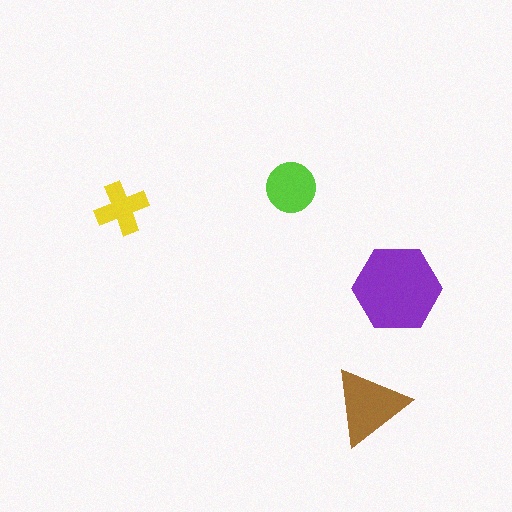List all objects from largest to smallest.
The purple hexagon, the brown triangle, the lime circle, the yellow cross.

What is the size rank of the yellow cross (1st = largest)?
4th.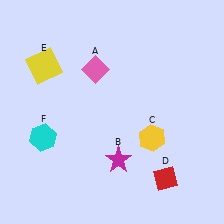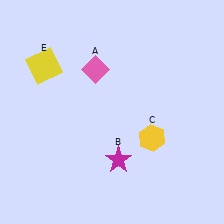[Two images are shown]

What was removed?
The red diamond (D), the cyan hexagon (F) were removed in Image 2.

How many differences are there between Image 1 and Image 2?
There are 2 differences between the two images.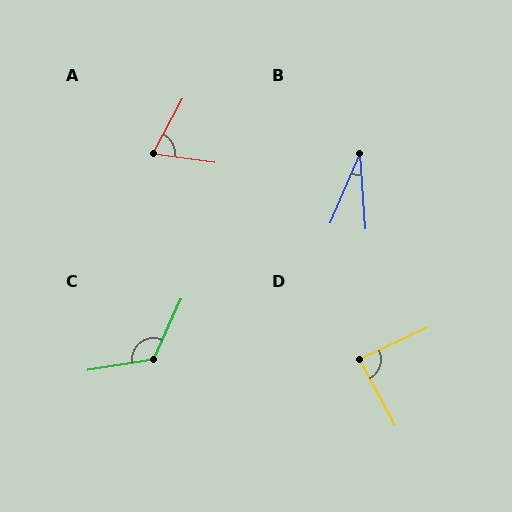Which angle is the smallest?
B, at approximately 27 degrees.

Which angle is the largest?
C, at approximately 124 degrees.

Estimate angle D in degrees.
Approximately 86 degrees.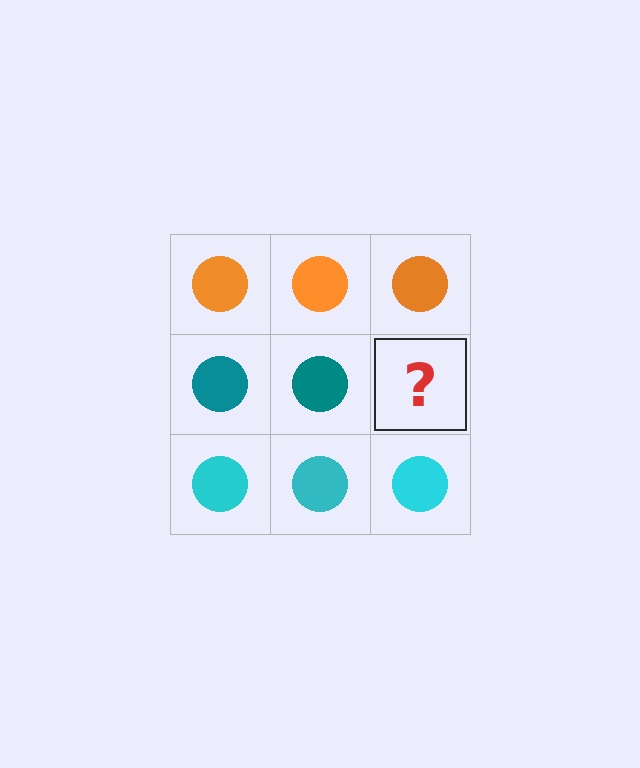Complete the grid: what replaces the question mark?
The question mark should be replaced with a teal circle.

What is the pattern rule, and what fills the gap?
The rule is that each row has a consistent color. The gap should be filled with a teal circle.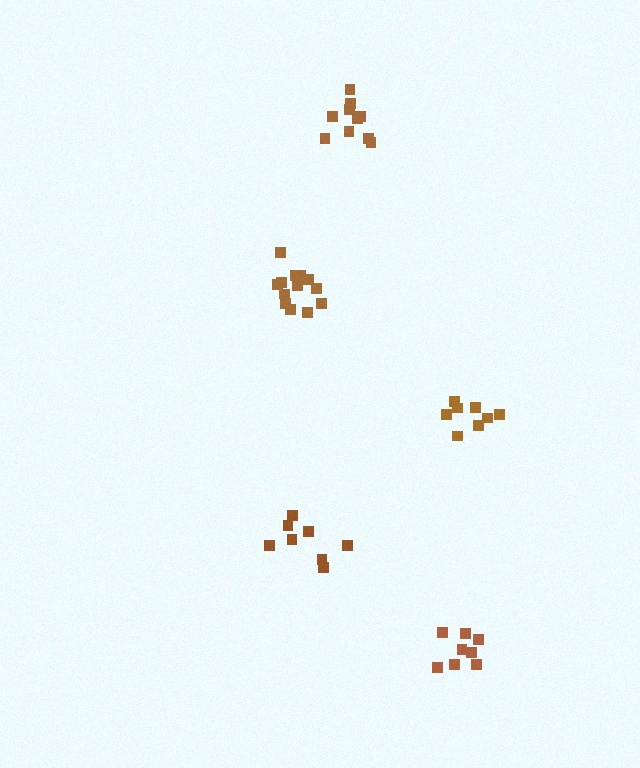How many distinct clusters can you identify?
There are 5 distinct clusters.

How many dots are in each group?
Group 1: 8 dots, Group 2: 8 dots, Group 3: 8 dots, Group 4: 13 dots, Group 5: 10 dots (47 total).